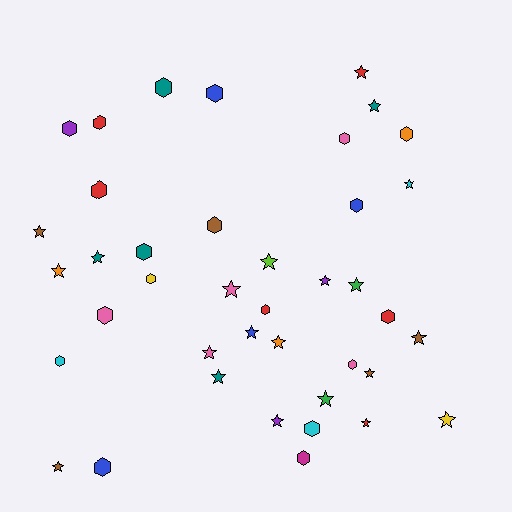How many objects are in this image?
There are 40 objects.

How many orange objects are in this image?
There are 3 orange objects.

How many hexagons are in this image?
There are 19 hexagons.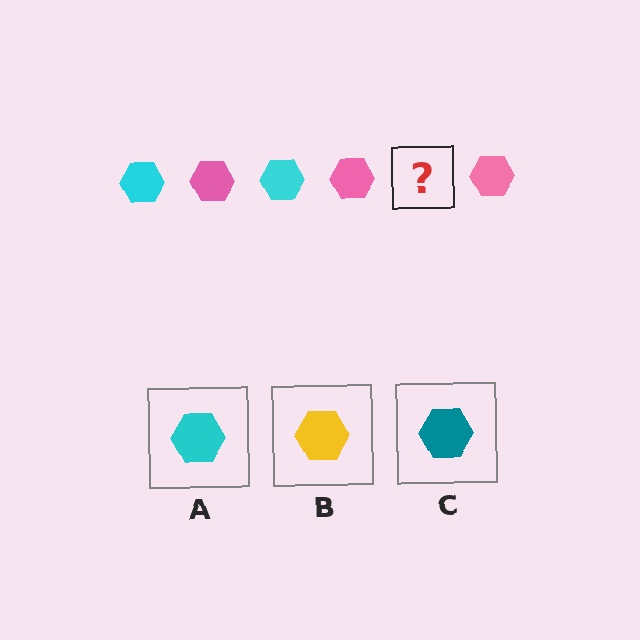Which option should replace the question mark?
Option A.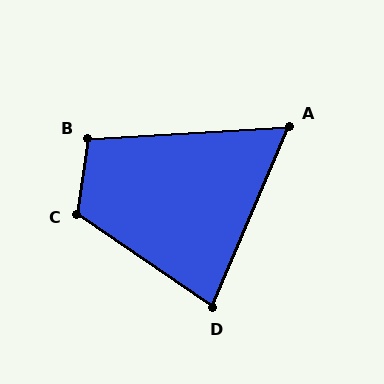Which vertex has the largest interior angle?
C, at approximately 117 degrees.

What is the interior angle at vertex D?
Approximately 78 degrees (acute).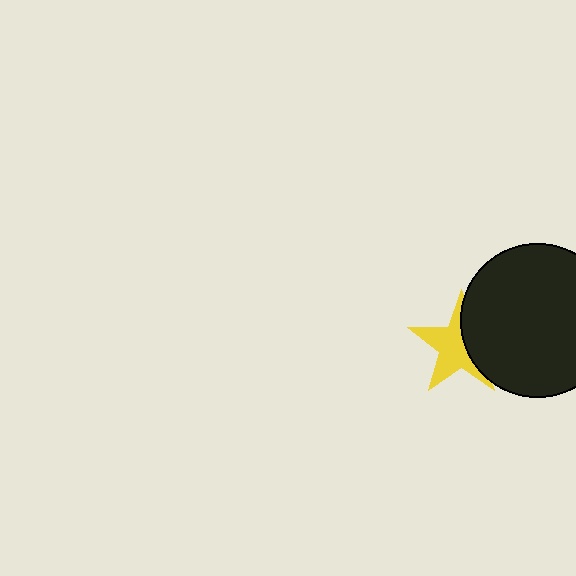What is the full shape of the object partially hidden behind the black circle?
The partially hidden object is a yellow star.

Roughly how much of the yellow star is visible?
About half of it is visible (roughly 60%).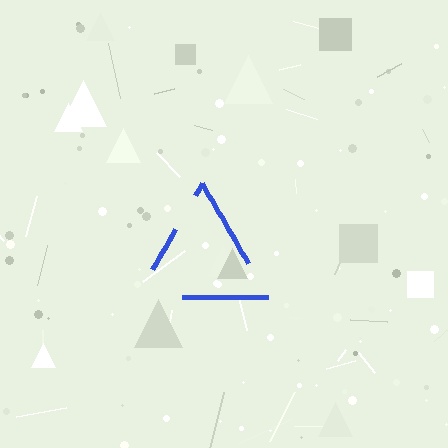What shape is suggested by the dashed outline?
The dashed outline suggests a triangle.